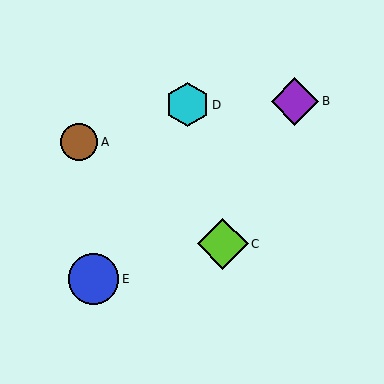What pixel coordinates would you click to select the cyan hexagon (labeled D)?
Click at (188, 105) to select the cyan hexagon D.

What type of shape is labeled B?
Shape B is a purple diamond.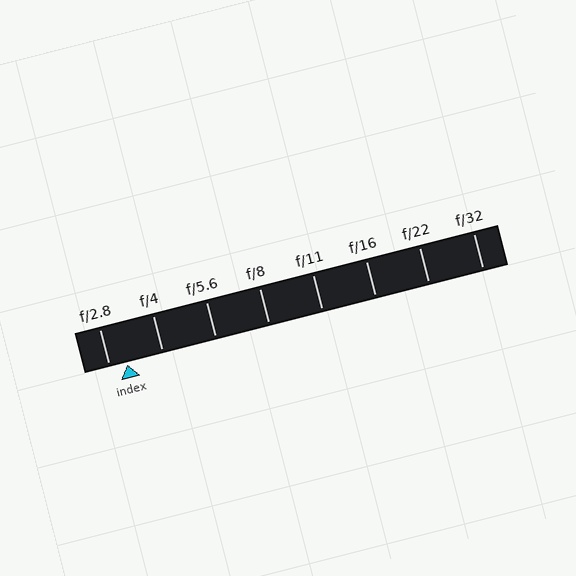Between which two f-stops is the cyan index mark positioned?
The index mark is between f/2.8 and f/4.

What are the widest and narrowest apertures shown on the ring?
The widest aperture shown is f/2.8 and the narrowest is f/32.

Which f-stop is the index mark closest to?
The index mark is closest to f/2.8.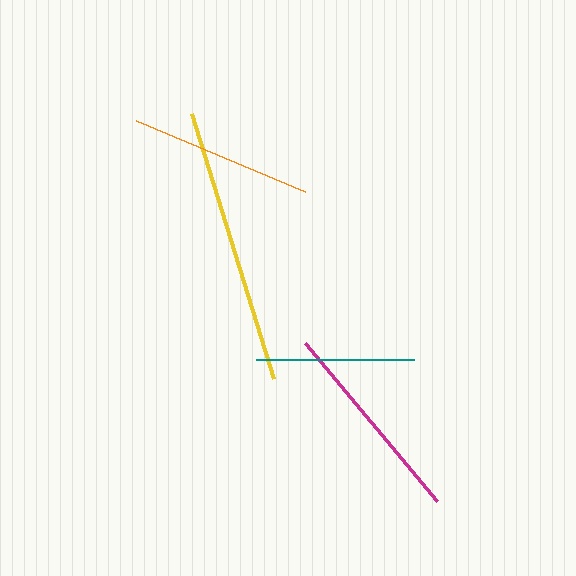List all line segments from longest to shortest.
From longest to shortest: yellow, magenta, orange, teal.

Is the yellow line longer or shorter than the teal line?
The yellow line is longer than the teal line.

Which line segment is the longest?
The yellow line is the longest at approximately 277 pixels.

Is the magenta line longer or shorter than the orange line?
The magenta line is longer than the orange line.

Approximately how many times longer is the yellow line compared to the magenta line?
The yellow line is approximately 1.3 times the length of the magenta line.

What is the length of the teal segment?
The teal segment is approximately 157 pixels long.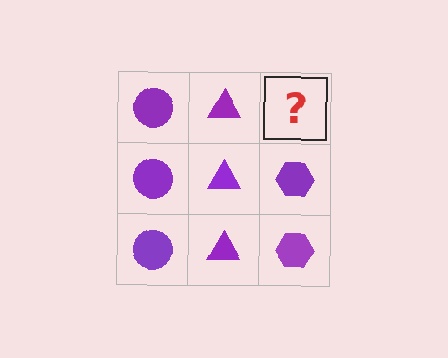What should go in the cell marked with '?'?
The missing cell should contain a purple hexagon.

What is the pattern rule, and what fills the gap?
The rule is that each column has a consistent shape. The gap should be filled with a purple hexagon.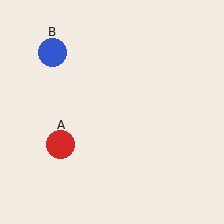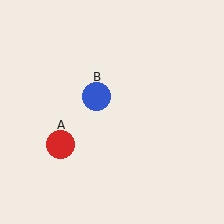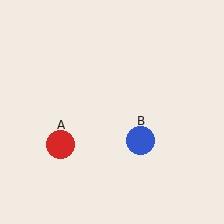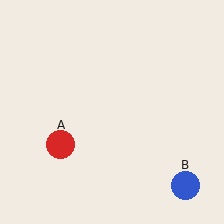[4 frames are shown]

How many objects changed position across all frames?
1 object changed position: blue circle (object B).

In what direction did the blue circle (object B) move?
The blue circle (object B) moved down and to the right.